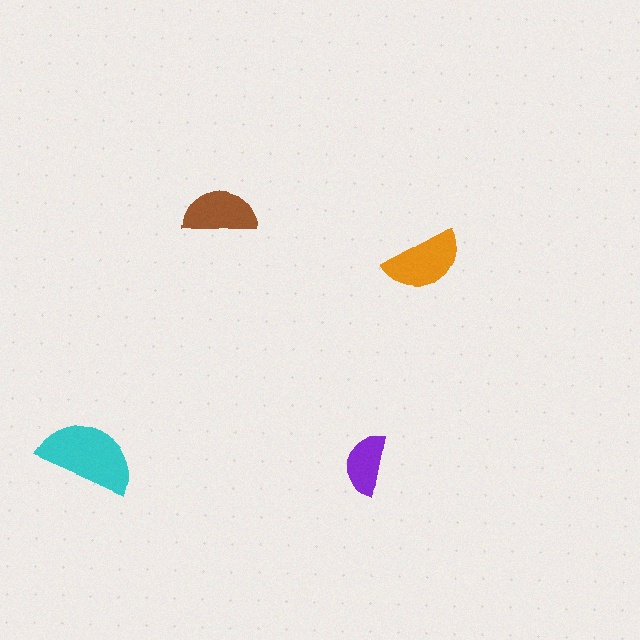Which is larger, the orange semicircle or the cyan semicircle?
The cyan one.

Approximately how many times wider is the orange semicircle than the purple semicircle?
About 1.5 times wider.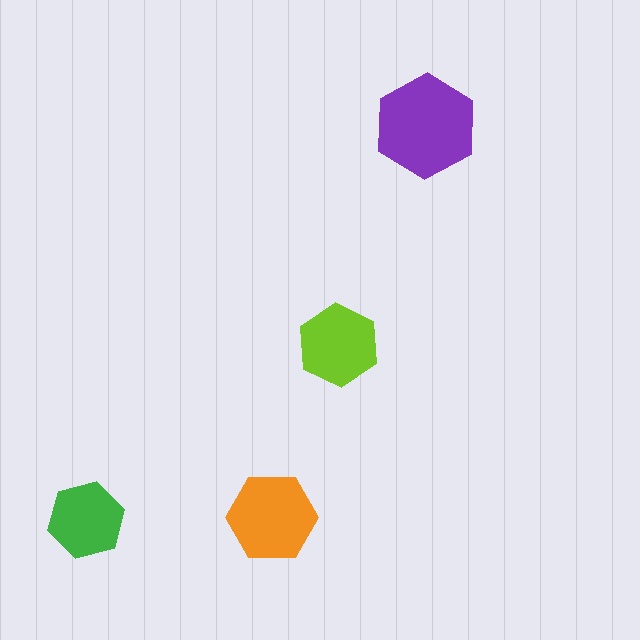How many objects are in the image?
There are 4 objects in the image.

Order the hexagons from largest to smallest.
the purple one, the orange one, the lime one, the green one.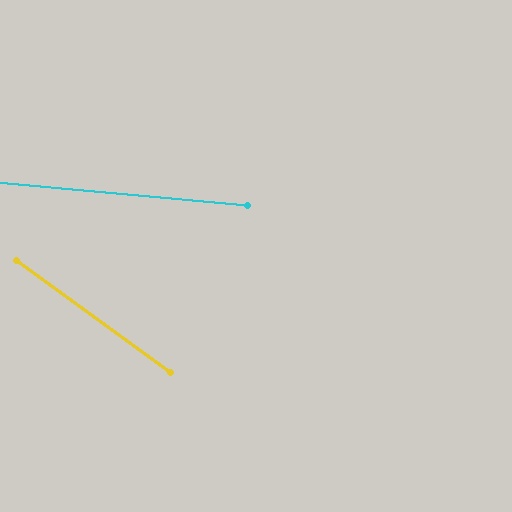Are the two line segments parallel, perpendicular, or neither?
Neither parallel nor perpendicular — they differ by about 31°.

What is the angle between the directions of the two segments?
Approximately 31 degrees.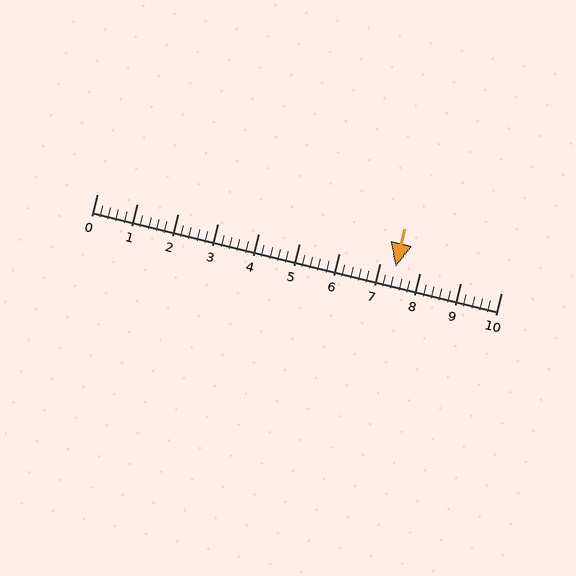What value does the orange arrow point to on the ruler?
The orange arrow points to approximately 7.4.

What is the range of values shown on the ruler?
The ruler shows values from 0 to 10.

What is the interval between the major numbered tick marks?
The major tick marks are spaced 1 units apart.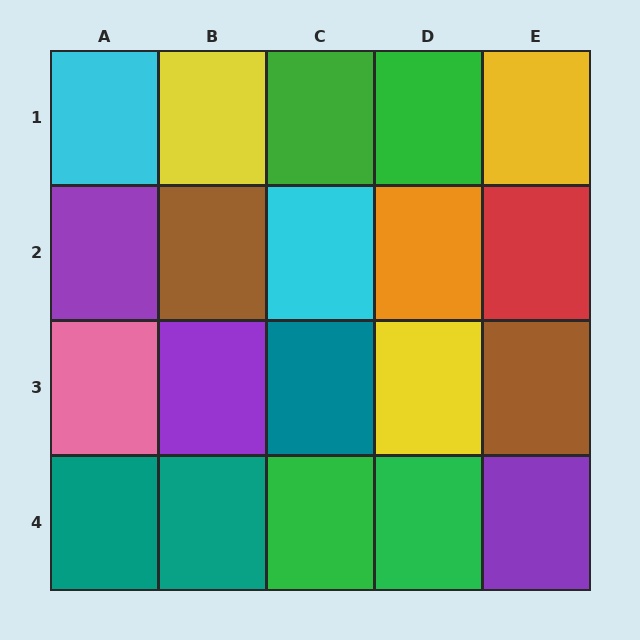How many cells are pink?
1 cell is pink.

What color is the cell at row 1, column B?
Yellow.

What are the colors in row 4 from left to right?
Teal, teal, green, green, purple.